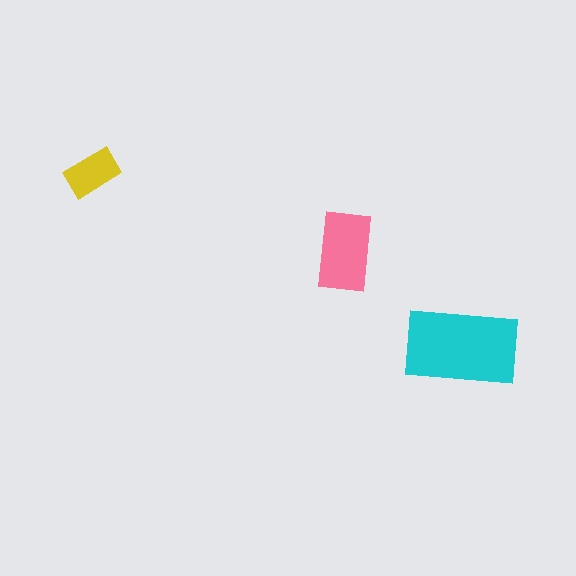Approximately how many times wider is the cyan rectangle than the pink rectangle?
About 1.5 times wider.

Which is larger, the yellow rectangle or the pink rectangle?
The pink one.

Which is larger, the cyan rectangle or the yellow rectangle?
The cyan one.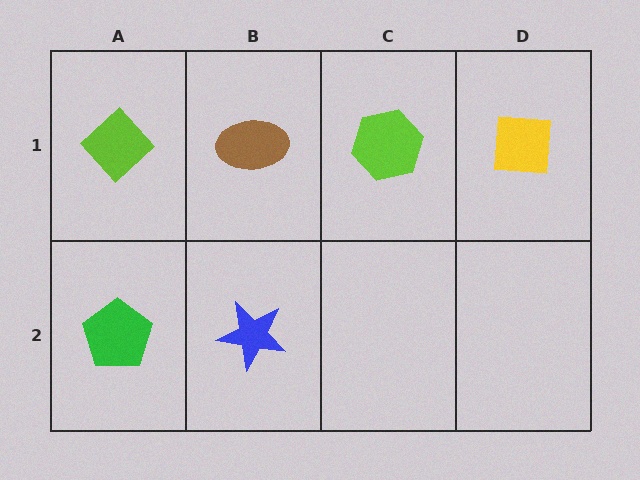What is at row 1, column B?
A brown ellipse.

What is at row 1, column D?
A yellow square.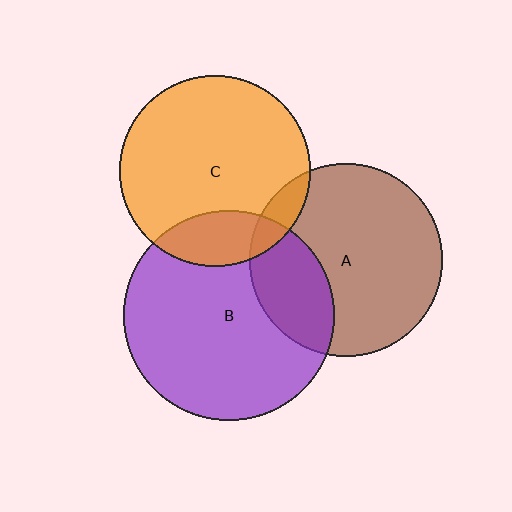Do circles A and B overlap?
Yes.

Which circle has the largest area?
Circle B (purple).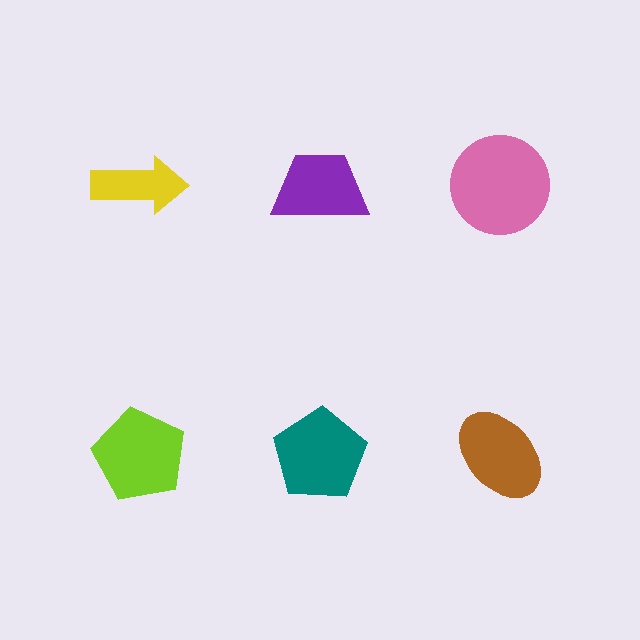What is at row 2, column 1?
A lime pentagon.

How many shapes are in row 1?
3 shapes.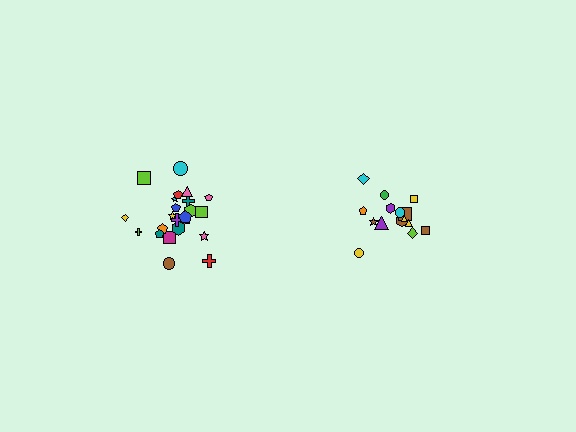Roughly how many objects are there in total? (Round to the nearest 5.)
Roughly 40 objects in total.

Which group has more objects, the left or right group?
The left group.